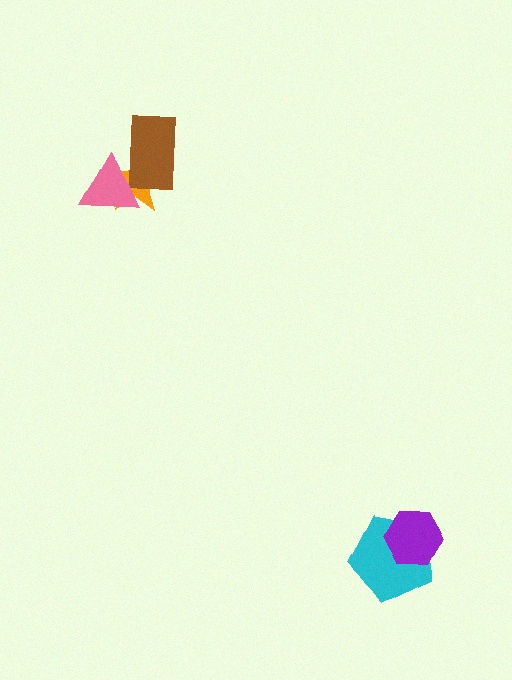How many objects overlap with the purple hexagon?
1 object overlaps with the purple hexagon.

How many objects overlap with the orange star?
2 objects overlap with the orange star.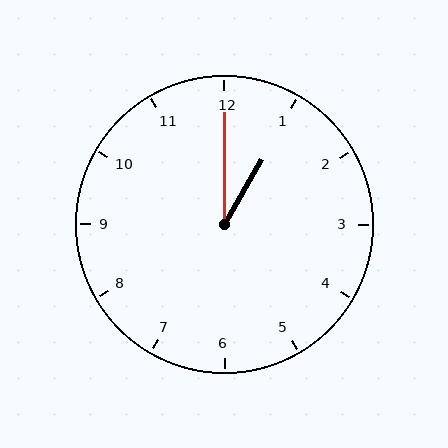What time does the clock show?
1:00.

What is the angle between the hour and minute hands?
Approximately 30 degrees.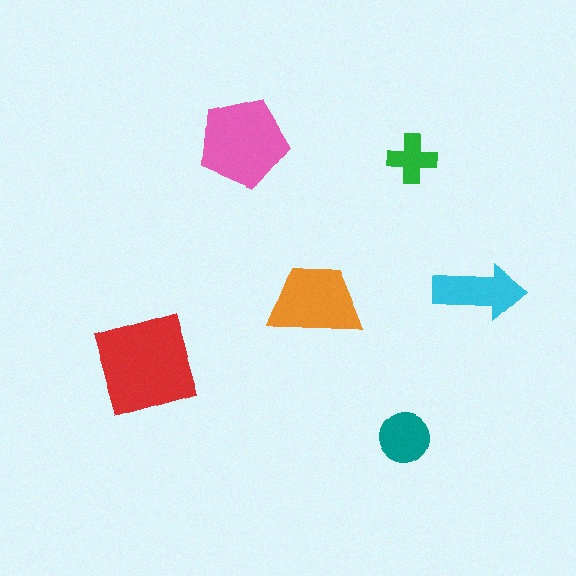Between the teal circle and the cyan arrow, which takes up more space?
The cyan arrow.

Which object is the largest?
The red diamond.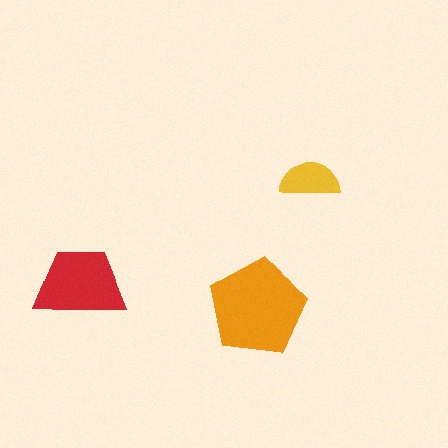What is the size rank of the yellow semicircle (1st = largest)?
3rd.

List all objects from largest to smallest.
The orange pentagon, the red trapezoid, the yellow semicircle.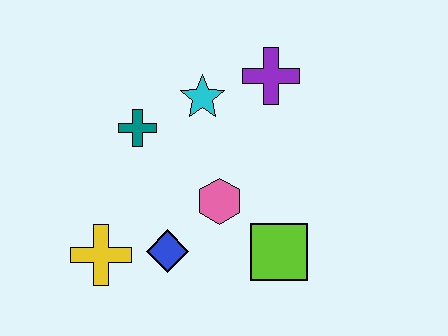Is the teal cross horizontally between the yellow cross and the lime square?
Yes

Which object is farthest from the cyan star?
The yellow cross is farthest from the cyan star.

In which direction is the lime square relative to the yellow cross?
The lime square is to the right of the yellow cross.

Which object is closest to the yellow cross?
The blue diamond is closest to the yellow cross.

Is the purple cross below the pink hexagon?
No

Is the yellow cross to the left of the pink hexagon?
Yes